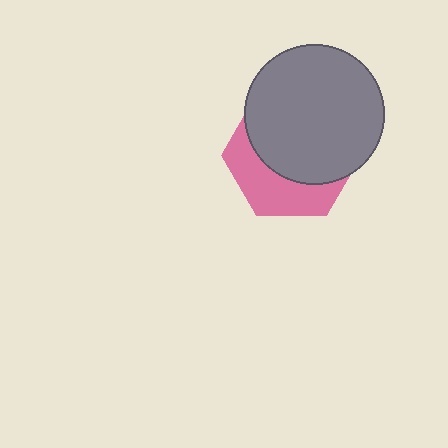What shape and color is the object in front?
The object in front is a gray circle.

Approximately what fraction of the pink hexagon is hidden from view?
Roughly 63% of the pink hexagon is hidden behind the gray circle.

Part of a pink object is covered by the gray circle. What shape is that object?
It is a hexagon.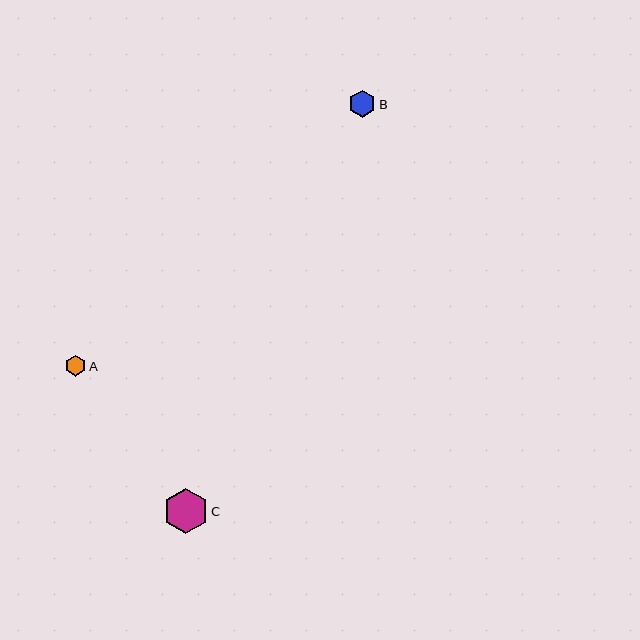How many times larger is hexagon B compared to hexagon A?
Hexagon B is approximately 1.3 times the size of hexagon A.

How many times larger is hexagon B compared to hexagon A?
Hexagon B is approximately 1.3 times the size of hexagon A.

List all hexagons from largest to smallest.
From largest to smallest: C, B, A.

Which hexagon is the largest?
Hexagon C is the largest with a size of approximately 45 pixels.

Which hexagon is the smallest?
Hexagon A is the smallest with a size of approximately 21 pixels.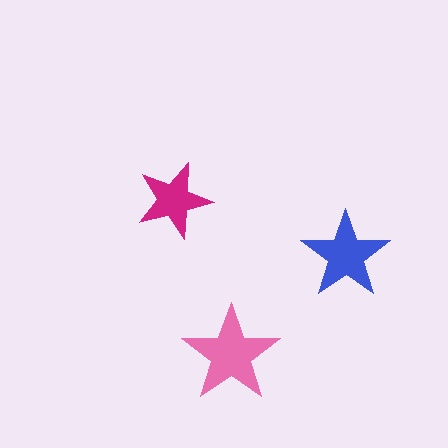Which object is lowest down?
The pink star is bottommost.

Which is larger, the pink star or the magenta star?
The pink one.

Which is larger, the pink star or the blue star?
The pink one.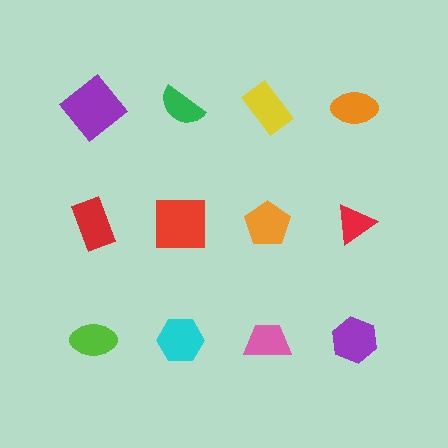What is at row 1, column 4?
An orange ellipse.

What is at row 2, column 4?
A red triangle.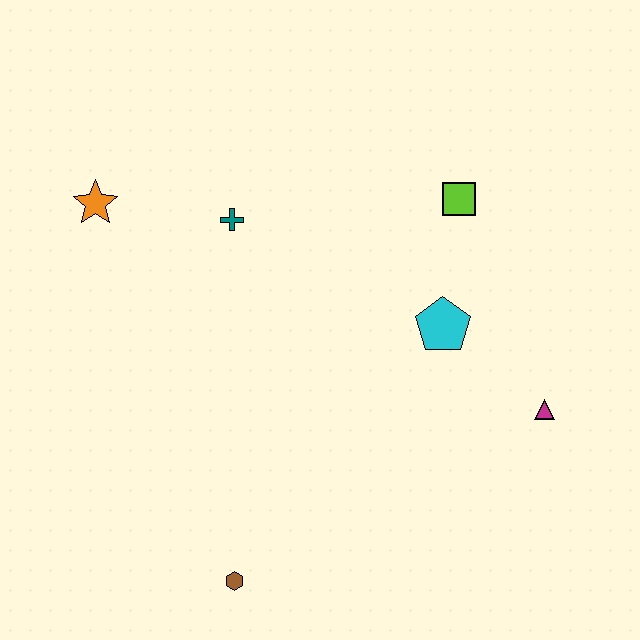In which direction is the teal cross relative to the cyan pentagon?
The teal cross is to the left of the cyan pentagon.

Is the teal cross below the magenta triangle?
No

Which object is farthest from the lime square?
The brown hexagon is farthest from the lime square.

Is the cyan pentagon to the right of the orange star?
Yes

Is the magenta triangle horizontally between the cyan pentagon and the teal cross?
No